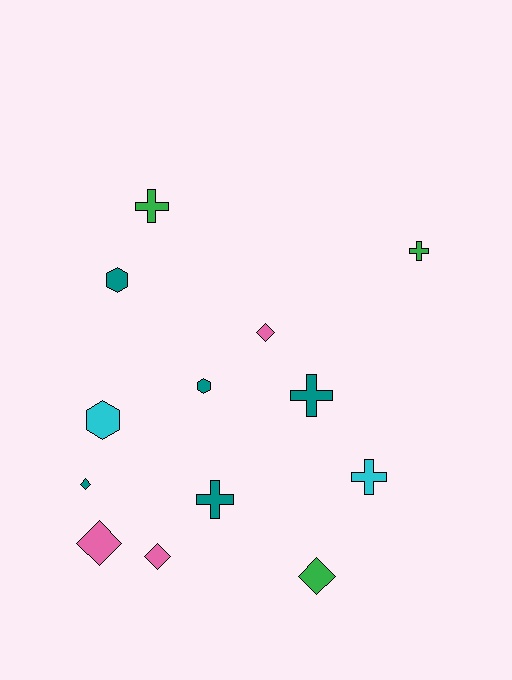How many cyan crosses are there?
There is 1 cyan cross.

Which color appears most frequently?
Teal, with 5 objects.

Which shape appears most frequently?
Diamond, with 5 objects.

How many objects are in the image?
There are 13 objects.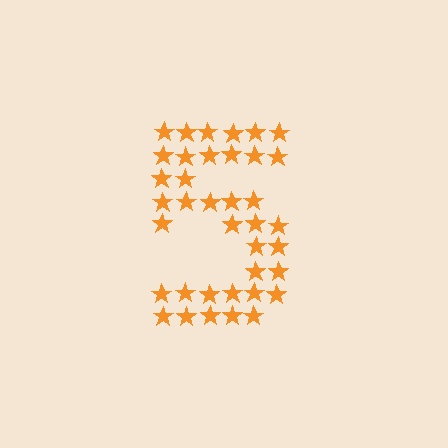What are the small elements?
The small elements are stars.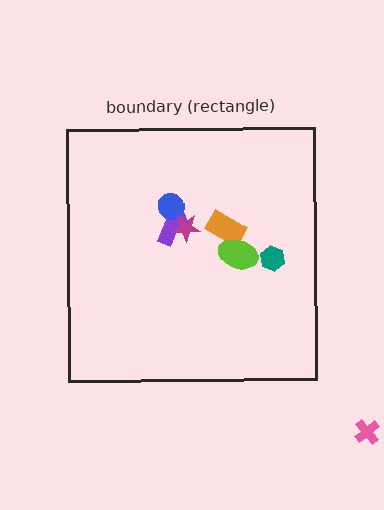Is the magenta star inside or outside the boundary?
Inside.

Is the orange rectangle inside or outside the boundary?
Inside.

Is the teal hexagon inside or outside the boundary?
Inside.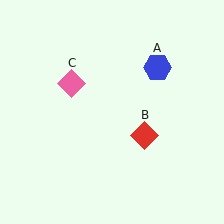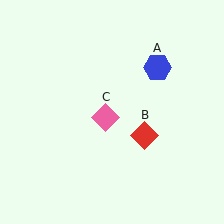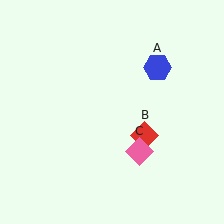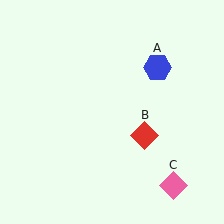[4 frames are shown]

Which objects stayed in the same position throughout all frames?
Blue hexagon (object A) and red diamond (object B) remained stationary.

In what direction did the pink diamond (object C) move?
The pink diamond (object C) moved down and to the right.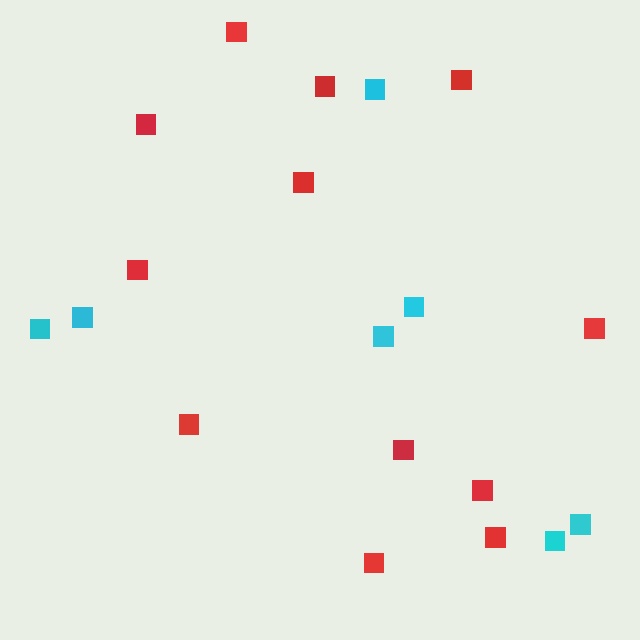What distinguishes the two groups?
There are 2 groups: one group of cyan squares (7) and one group of red squares (12).